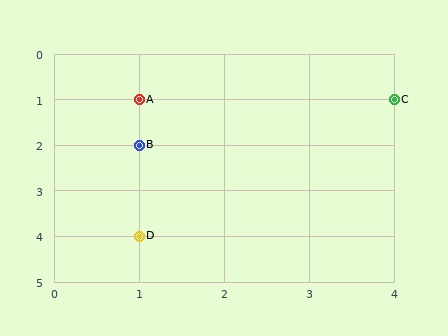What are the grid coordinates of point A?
Point A is at grid coordinates (1, 1).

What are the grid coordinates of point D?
Point D is at grid coordinates (1, 4).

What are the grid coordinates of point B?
Point B is at grid coordinates (1, 2).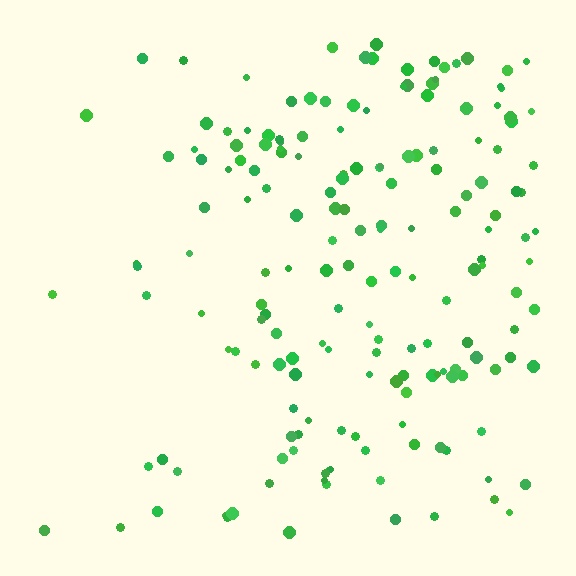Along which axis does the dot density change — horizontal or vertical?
Horizontal.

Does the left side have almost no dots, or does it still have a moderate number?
Still a moderate number, just noticeably fewer than the right.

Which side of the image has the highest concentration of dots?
The right.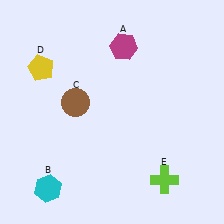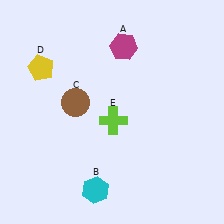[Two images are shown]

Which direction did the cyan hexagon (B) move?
The cyan hexagon (B) moved right.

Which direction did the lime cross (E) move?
The lime cross (E) moved up.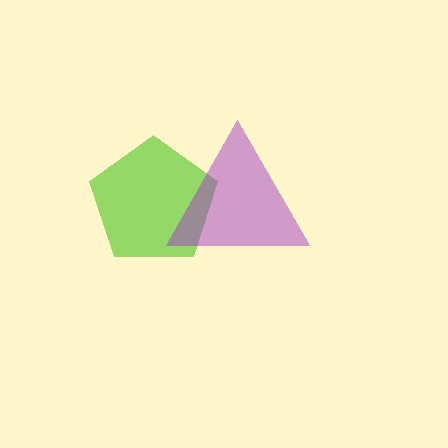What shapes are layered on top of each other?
The layered shapes are: a lime pentagon, a purple triangle.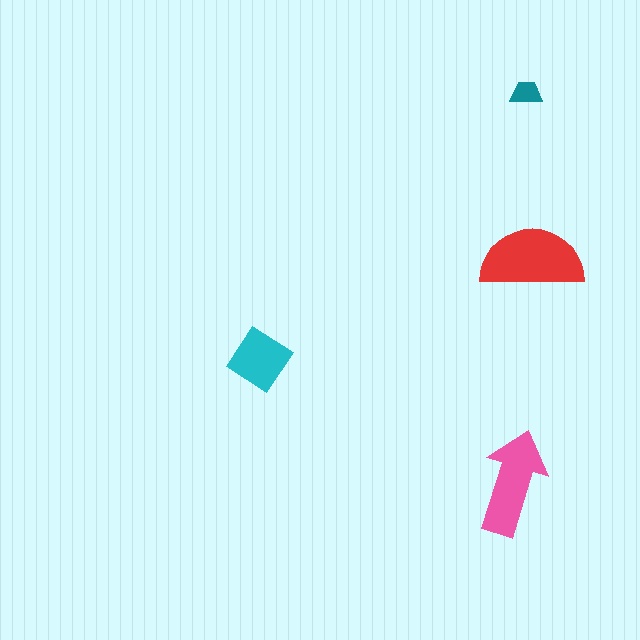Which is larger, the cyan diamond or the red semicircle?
The red semicircle.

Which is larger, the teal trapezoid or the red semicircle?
The red semicircle.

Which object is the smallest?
The teal trapezoid.